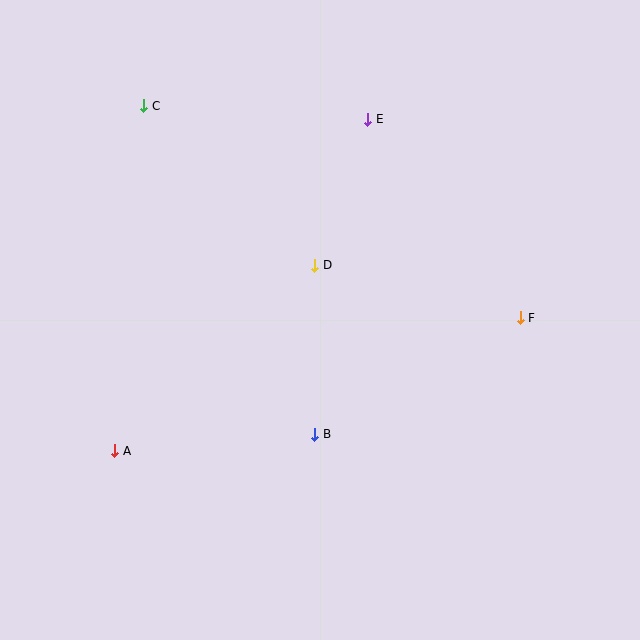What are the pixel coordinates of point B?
Point B is at (315, 434).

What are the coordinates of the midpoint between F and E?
The midpoint between F and E is at (444, 218).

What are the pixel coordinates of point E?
Point E is at (368, 119).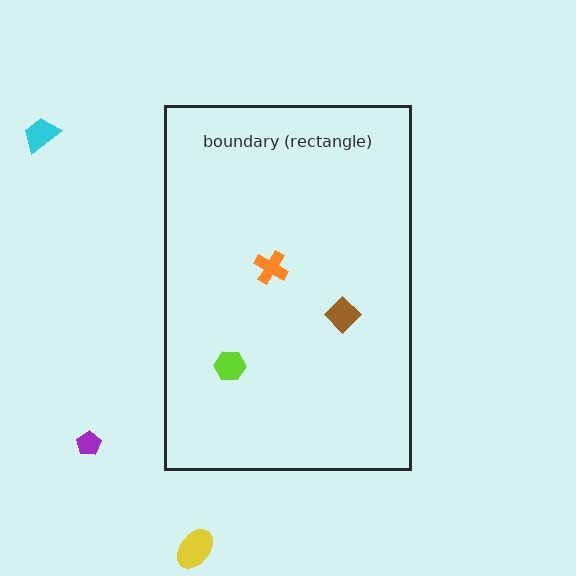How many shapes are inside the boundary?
3 inside, 3 outside.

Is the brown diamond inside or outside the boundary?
Inside.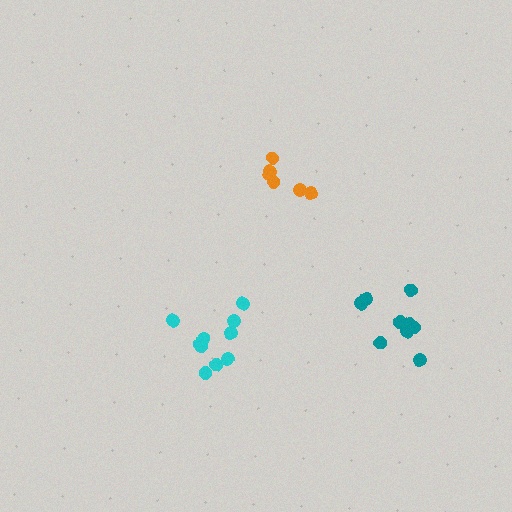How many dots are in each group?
Group 1: 9 dots, Group 2: 10 dots, Group 3: 6 dots (25 total).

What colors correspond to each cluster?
The clusters are colored: teal, cyan, orange.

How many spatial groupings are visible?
There are 3 spatial groupings.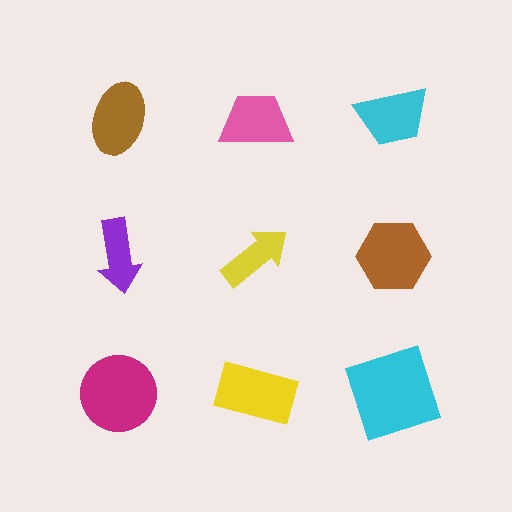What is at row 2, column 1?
A purple arrow.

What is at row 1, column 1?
A brown ellipse.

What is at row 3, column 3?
A cyan square.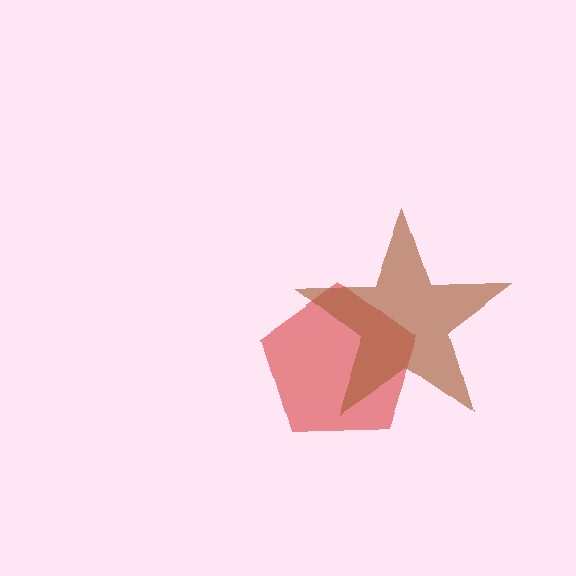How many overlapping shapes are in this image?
There are 2 overlapping shapes in the image.